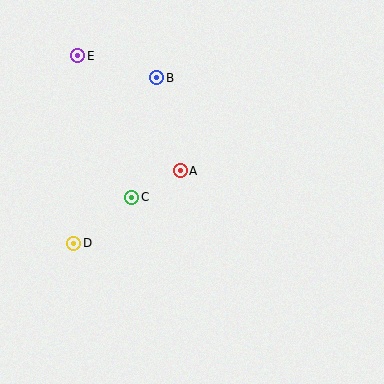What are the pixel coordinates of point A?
Point A is at (180, 171).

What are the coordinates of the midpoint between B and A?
The midpoint between B and A is at (168, 124).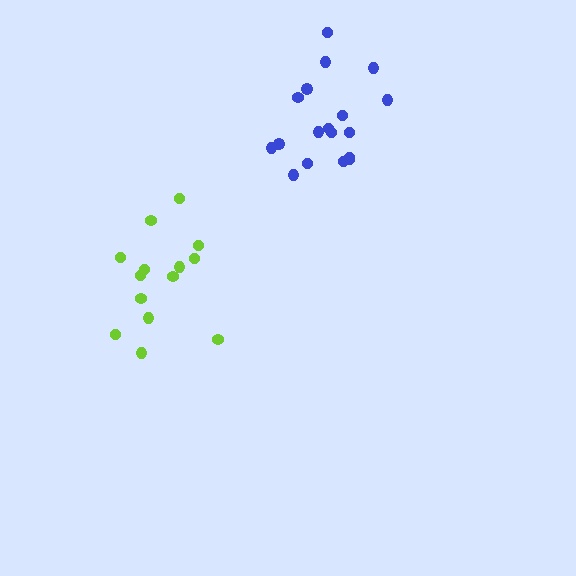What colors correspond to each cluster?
The clusters are colored: lime, blue.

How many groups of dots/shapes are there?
There are 2 groups.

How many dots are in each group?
Group 1: 14 dots, Group 2: 18 dots (32 total).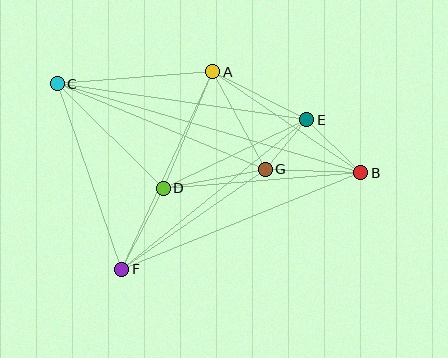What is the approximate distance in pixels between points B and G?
The distance between B and G is approximately 96 pixels.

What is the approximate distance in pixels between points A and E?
The distance between A and E is approximately 106 pixels.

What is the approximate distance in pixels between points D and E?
The distance between D and E is approximately 159 pixels.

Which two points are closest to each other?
Points E and G are closest to each other.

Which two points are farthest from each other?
Points B and C are farthest from each other.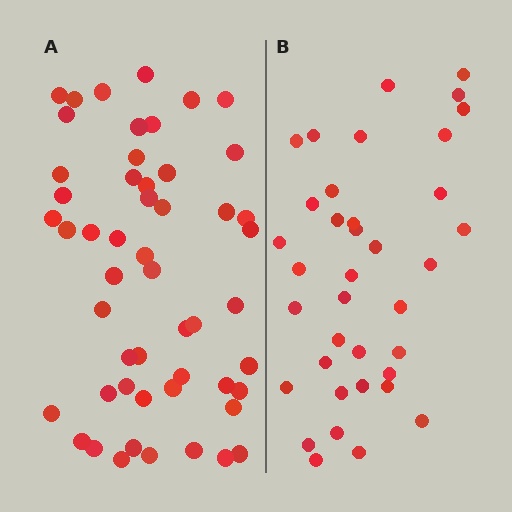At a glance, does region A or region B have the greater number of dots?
Region A (the left region) has more dots.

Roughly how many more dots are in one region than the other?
Region A has approximately 15 more dots than region B.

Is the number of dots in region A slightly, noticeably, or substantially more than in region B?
Region A has noticeably more, but not dramatically so. The ratio is roughly 1.4 to 1.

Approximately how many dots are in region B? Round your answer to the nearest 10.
About 40 dots. (The exact count is 37, which rounds to 40.)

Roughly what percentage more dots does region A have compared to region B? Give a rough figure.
About 40% more.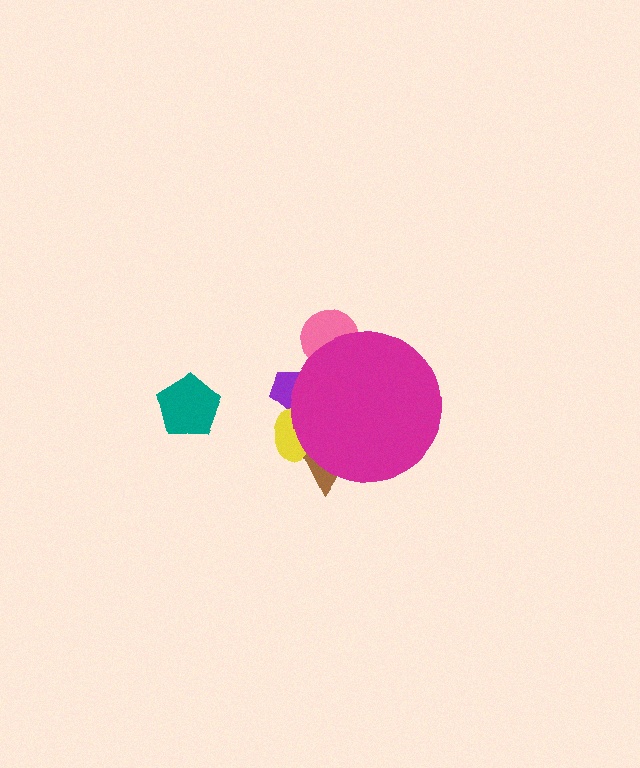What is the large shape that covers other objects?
A magenta circle.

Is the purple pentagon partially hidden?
Yes, the purple pentagon is partially hidden behind the magenta circle.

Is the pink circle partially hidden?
Yes, the pink circle is partially hidden behind the magenta circle.